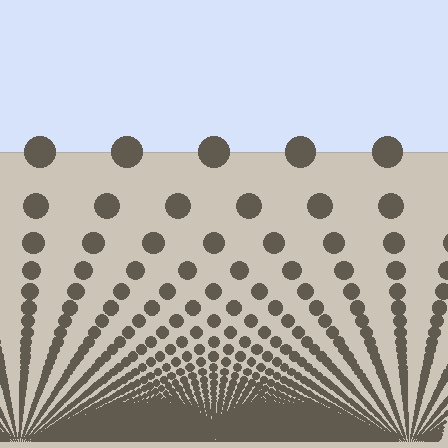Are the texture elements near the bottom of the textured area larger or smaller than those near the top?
Smaller. The gradient is inverted — elements near the bottom are smaller and denser.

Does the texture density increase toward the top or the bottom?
Density increases toward the bottom.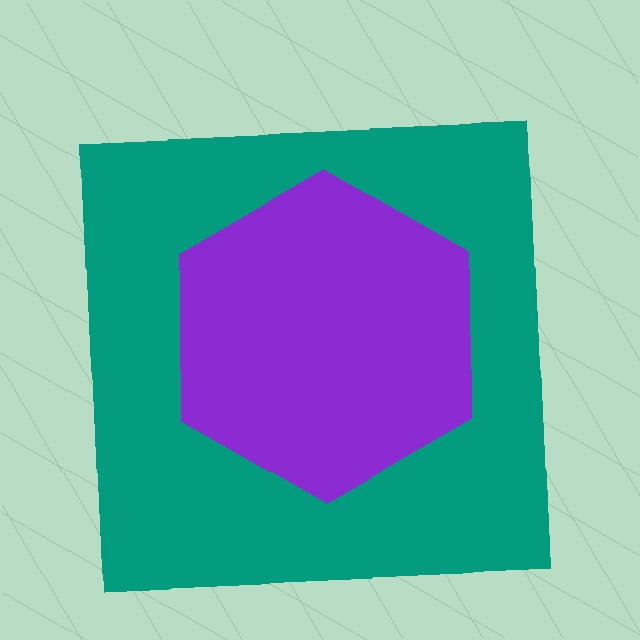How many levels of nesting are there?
2.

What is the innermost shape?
The purple hexagon.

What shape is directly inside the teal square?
The purple hexagon.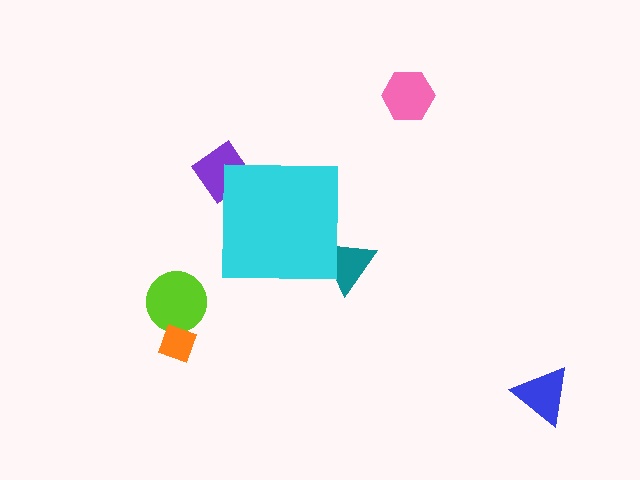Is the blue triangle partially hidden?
No, the blue triangle is fully visible.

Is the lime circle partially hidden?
No, the lime circle is fully visible.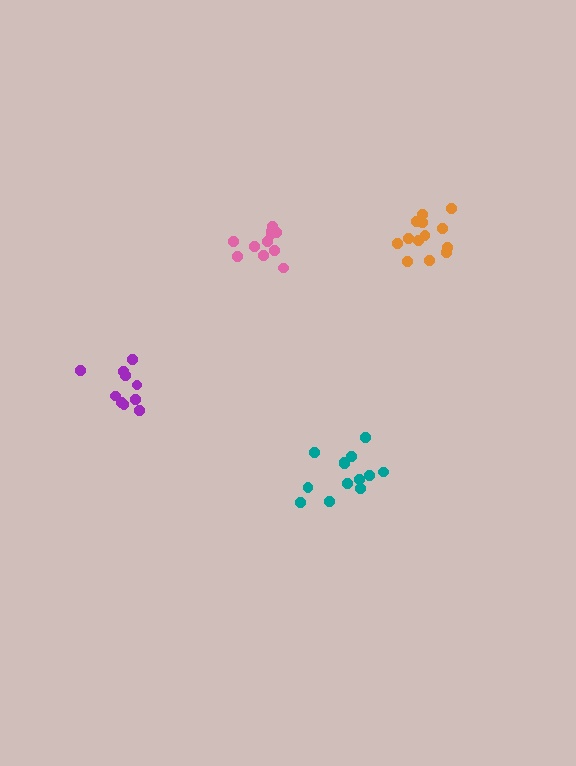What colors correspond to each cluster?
The clusters are colored: pink, purple, orange, teal.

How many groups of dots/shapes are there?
There are 4 groups.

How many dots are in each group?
Group 1: 11 dots, Group 2: 10 dots, Group 3: 13 dots, Group 4: 13 dots (47 total).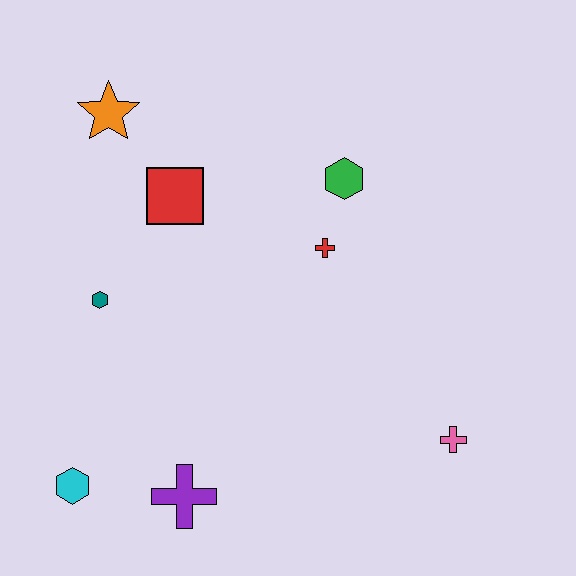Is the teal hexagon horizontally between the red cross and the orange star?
No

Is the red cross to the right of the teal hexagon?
Yes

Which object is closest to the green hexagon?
The red cross is closest to the green hexagon.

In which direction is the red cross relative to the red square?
The red cross is to the right of the red square.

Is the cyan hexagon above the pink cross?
No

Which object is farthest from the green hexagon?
The cyan hexagon is farthest from the green hexagon.